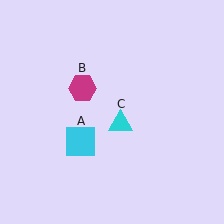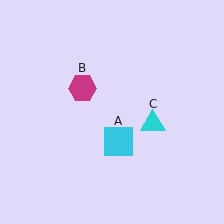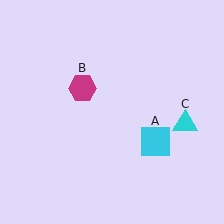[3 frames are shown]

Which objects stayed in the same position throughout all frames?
Magenta hexagon (object B) remained stationary.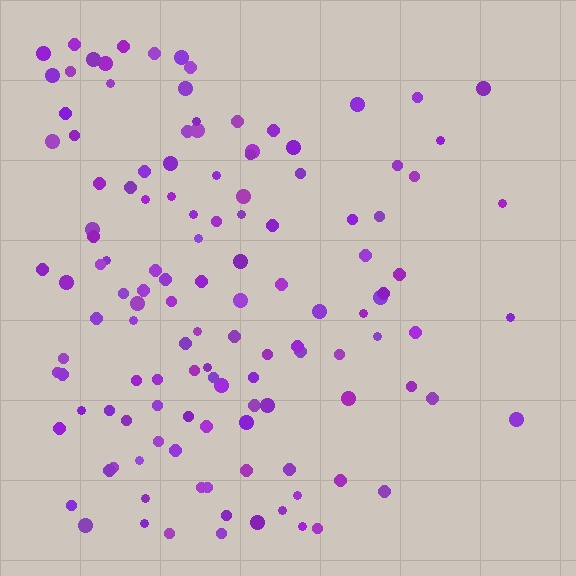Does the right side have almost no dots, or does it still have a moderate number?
Still a moderate number, just noticeably fewer than the left.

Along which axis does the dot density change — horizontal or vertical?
Horizontal.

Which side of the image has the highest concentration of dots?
The left.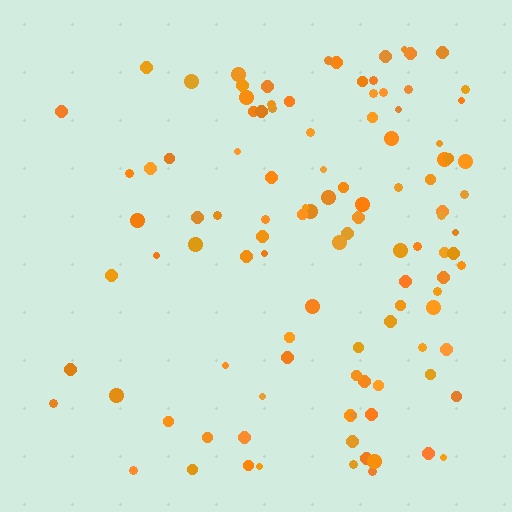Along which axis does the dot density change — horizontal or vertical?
Horizontal.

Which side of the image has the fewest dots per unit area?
The left.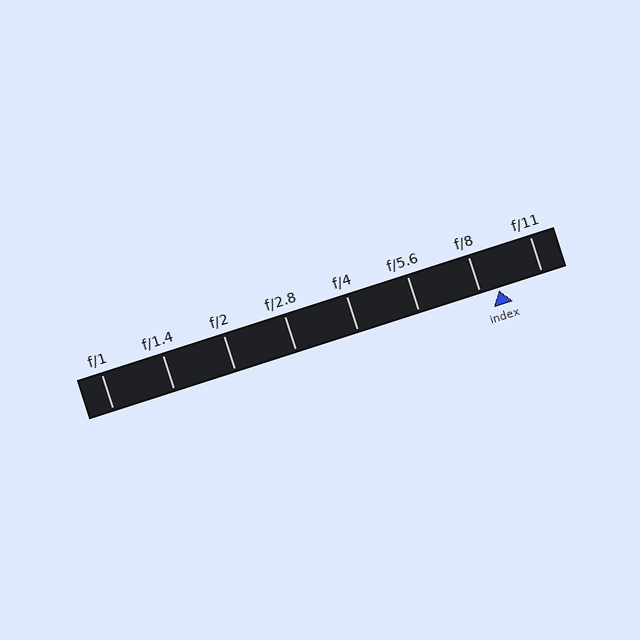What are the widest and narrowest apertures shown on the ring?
The widest aperture shown is f/1 and the narrowest is f/11.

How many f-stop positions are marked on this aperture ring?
There are 8 f-stop positions marked.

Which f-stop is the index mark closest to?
The index mark is closest to f/8.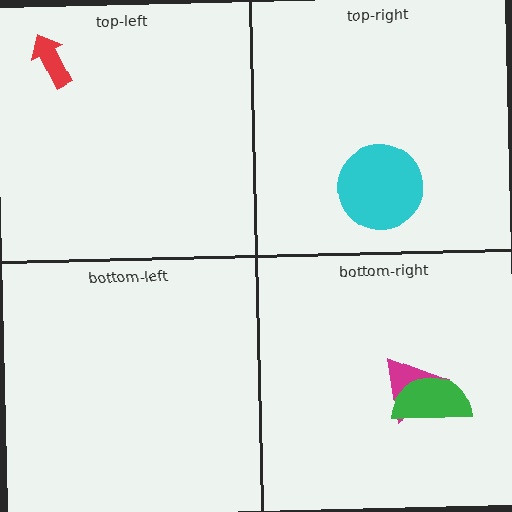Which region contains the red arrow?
The top-left region.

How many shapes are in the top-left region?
1.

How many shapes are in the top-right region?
1.